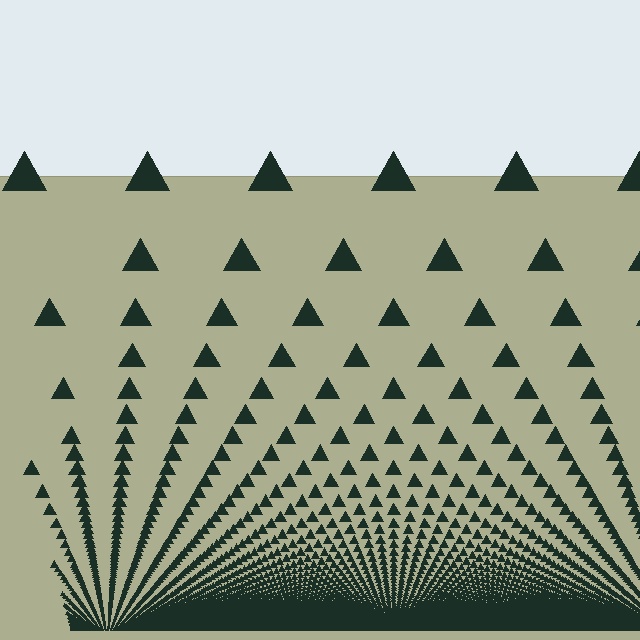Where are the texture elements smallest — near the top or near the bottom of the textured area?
Near the bottom.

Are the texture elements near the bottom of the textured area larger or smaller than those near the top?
Smaller. The gradient is inverted — elements near the bottom are smaller and denser.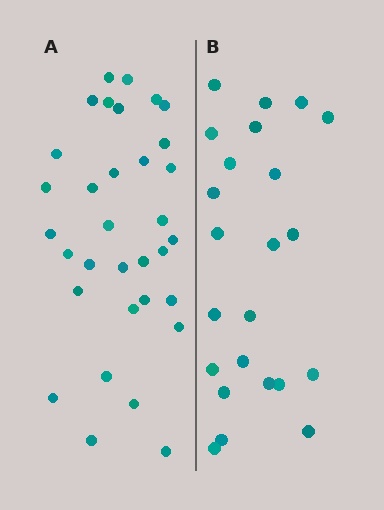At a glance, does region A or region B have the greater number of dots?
Region A (the left region) has more dots.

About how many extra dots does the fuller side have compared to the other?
Region A has roughly 10 or so more dots than region B.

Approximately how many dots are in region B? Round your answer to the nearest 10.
About 20 dots. (The exact count is 23, which rounds to 20.)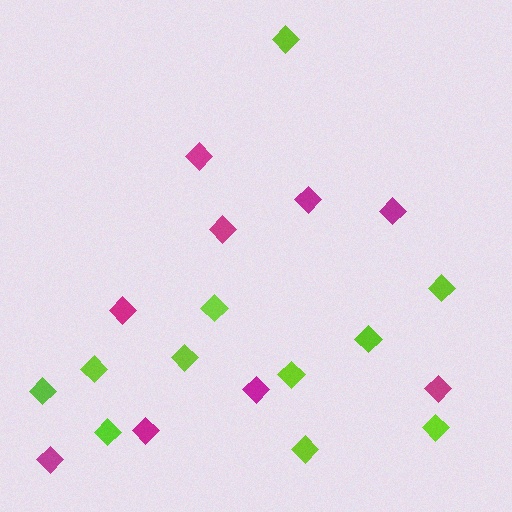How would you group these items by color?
There are 2 groups: one group of lime diamonds (11) and one group of magenta diamonds (9).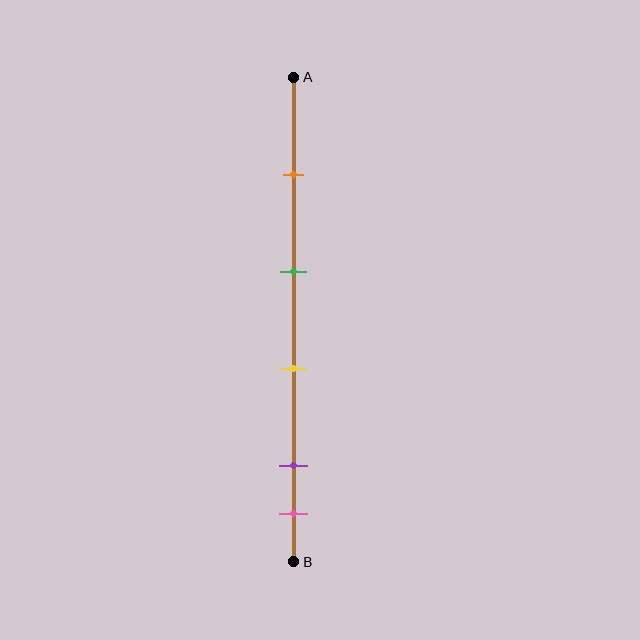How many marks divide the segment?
There are 5 marks dividing the segment.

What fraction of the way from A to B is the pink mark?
The pink mark is approximately 90% (0.9) of the way from A to B.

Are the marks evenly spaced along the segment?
No, the marks are not evenly spaced.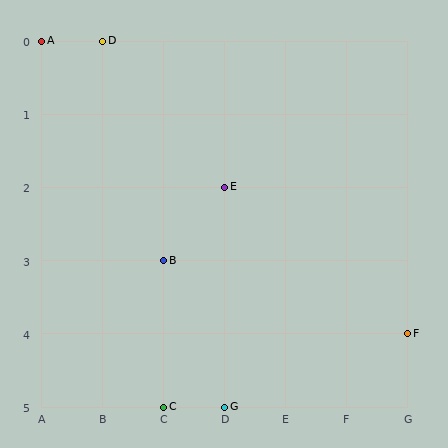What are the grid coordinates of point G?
Point G is at grid coordinates (D, 5).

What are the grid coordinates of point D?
Point D is at grid coordinates (B, 0).